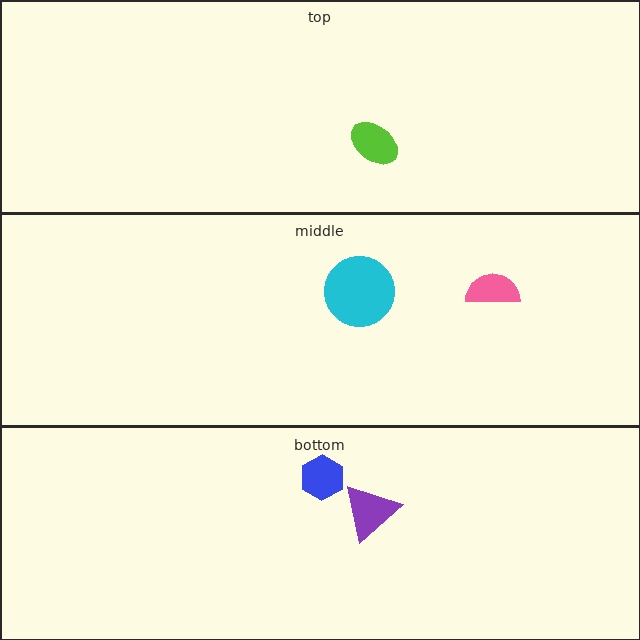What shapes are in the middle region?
The cyan circle, the pink semicircle.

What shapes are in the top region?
The lime ellipse.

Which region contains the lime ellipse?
The top region.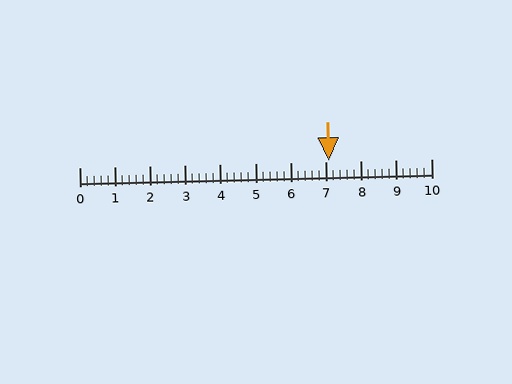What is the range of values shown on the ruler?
The ruler shows values from 0 to 10.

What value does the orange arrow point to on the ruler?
The orange arrow points to approximately 7.1.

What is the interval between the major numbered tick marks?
The major tick marks are spaced 1 units apart.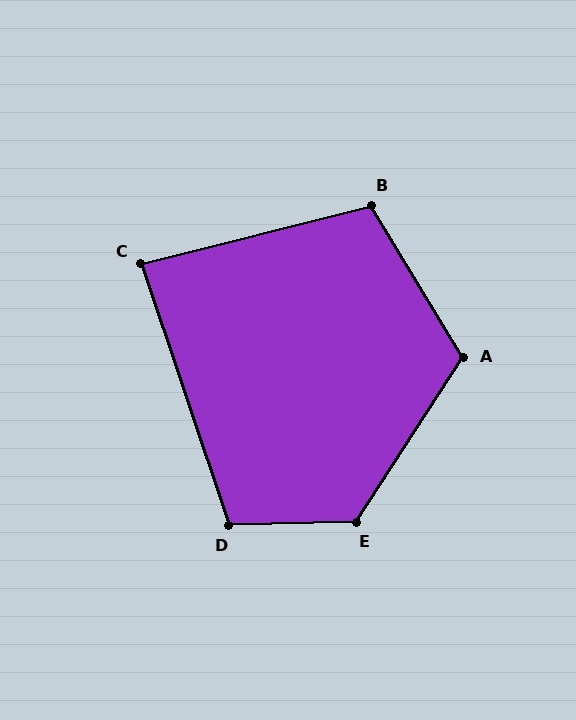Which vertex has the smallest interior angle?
C, at approximately 86 degrees.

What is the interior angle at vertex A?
Approximately 116 degrees (obtuse).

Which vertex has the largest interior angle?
E, at approximately 125 degrees.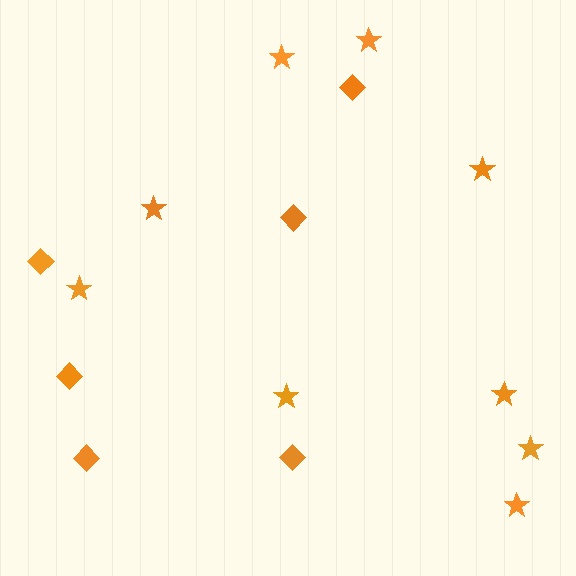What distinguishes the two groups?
There are 2 groups: one group of stars (9) and one group of diamonds (6).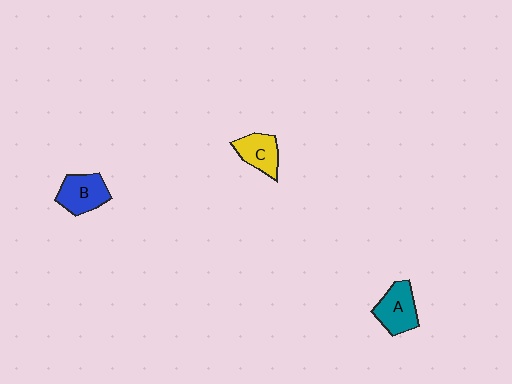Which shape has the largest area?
Shape A (teal).